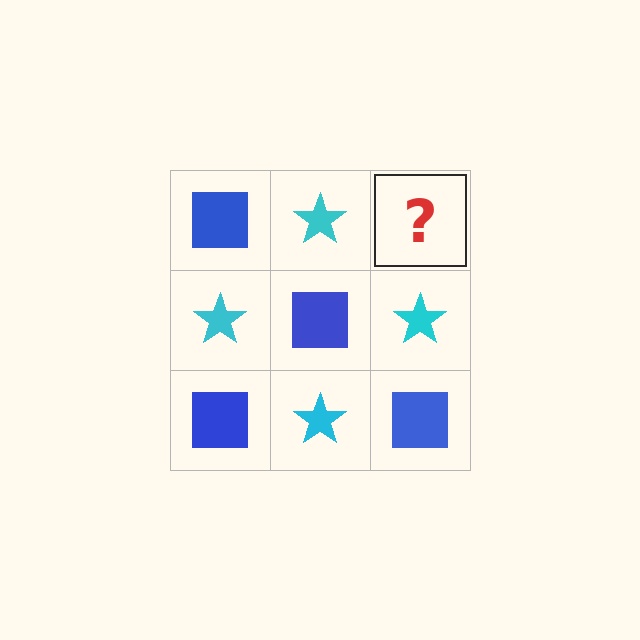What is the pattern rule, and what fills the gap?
The rule is that it alternates blue square and cyan star in a checkerboard pattern. The gap should be filled with a blue square.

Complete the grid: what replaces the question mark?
The question mark should be replaced with a blue square.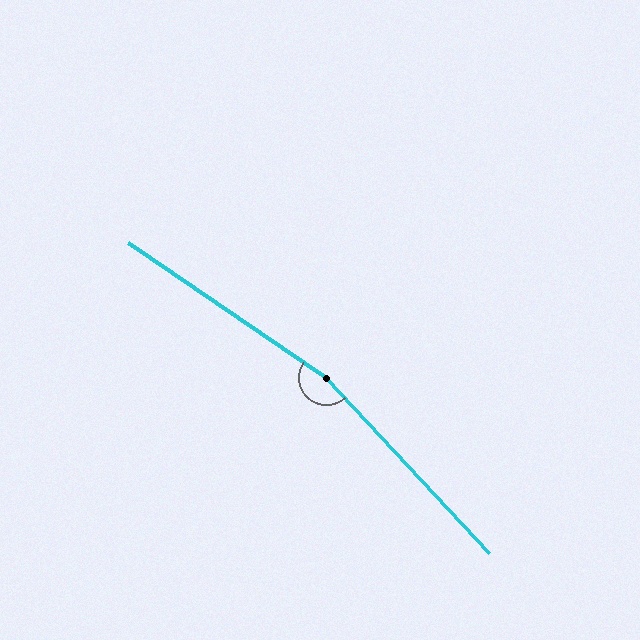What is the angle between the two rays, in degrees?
Approximately 167 degrees.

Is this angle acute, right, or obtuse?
It is obtuse.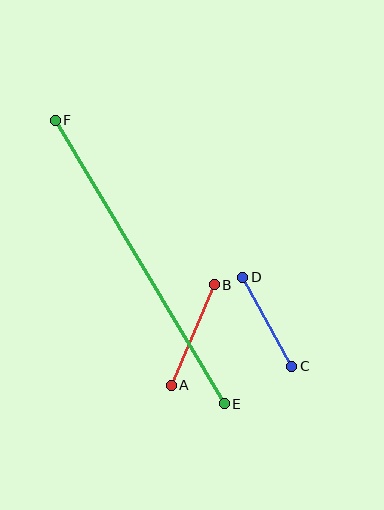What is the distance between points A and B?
The distance is approximately 110 pixels.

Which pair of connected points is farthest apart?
Points E and F are farthest apart.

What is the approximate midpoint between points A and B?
The midpoint is at approximately (193, 335) pixels.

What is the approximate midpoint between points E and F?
The midpoint is at approximately (140, 262) pixels.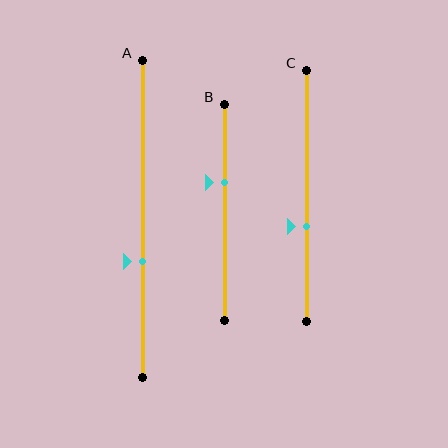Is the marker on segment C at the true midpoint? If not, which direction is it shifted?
No, the marker on segment C is shifted downward by about 12% of the segment length.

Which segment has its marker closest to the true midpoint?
Segment C has its marker closest to the true midpoint.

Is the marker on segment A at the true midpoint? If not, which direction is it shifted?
No, the marker on segment A is shifted downward by about 13% of the segment length.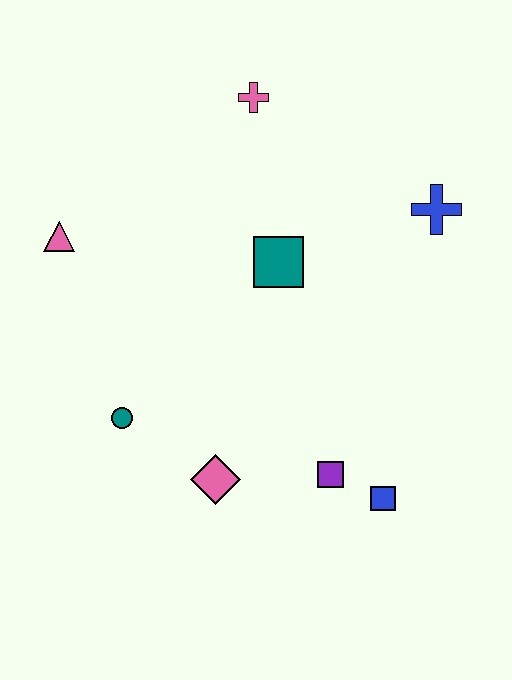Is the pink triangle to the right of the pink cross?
No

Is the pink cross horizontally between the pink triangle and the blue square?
Yes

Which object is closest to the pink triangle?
The teal circle is closest to the pink triangle.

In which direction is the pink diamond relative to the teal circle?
The pink diamond is to the right of the teal circle.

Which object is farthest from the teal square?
The blue square is farthest from the teal square.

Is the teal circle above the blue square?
Yes